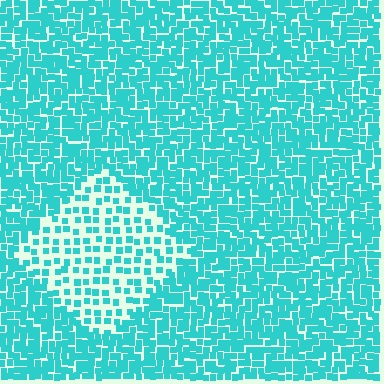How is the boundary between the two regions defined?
The boundary is defined by a change in element density (approximately 2.3x ratio). All elements are the same color, size, and shape.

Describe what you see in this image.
The image contains small cyan elements arranged at two different densities. A diamond-shaped region is visible where the elements are less densely packed than the surrounding area.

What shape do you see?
I see a diamond.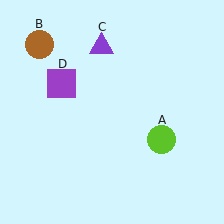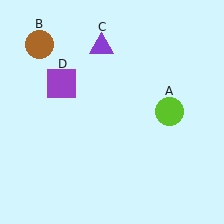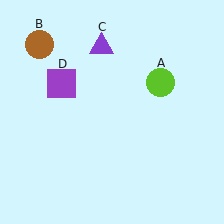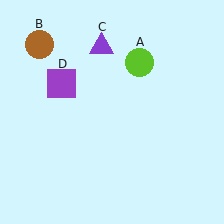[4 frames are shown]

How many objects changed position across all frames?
1 object changed position: lime circle (object A).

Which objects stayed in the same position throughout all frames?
Brown circle (object B) and purple triangle (object C) and purple square (object D) remained stationary.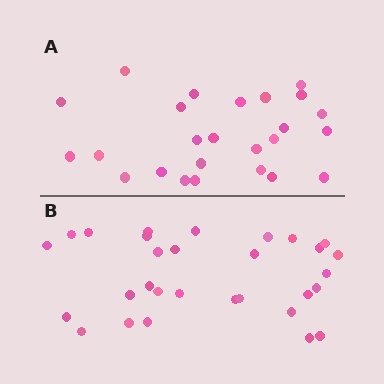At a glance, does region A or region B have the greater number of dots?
Region B (the bottom region) has more dots.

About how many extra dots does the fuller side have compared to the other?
Region B has about 5 more dots than region A.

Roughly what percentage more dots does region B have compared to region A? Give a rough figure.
About 20% more.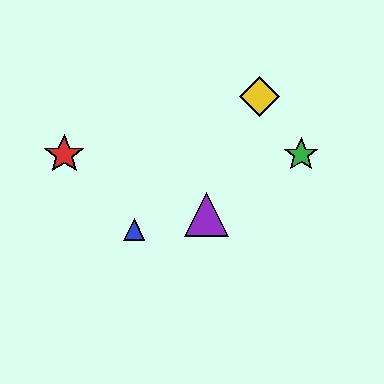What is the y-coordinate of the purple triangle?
The purple triangle is at y≈214.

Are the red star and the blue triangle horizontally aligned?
No, the red star is at y≈155 and the blue triangle is at y≈230.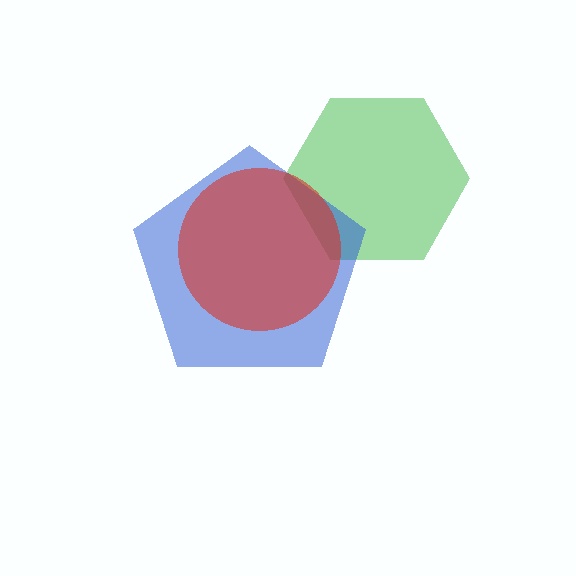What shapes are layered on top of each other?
The layered shapes are: a green hexagon, a blue pentagon, a red circle.